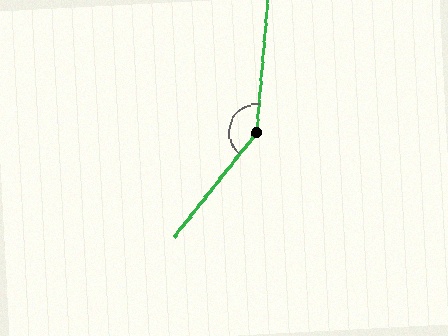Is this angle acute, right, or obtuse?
It is obtuse.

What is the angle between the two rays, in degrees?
Approximately 146 degrees.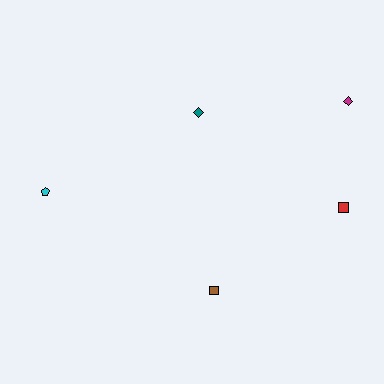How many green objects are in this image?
There are no green objects.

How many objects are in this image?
There are 5 objects.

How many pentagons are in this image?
There is 1 pentagon.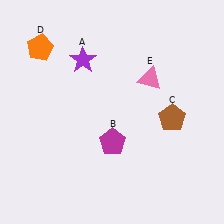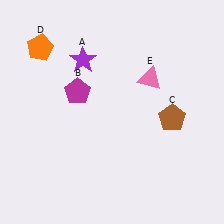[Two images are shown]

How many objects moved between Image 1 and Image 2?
1 object moved between the two images.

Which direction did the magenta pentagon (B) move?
The magenta pentagon (B) moved up.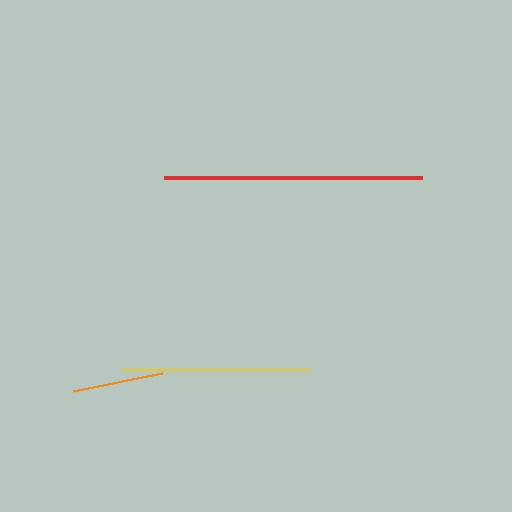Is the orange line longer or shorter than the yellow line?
The yellow line is longer than the orange line.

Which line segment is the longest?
The red line is the longest at approximately 257 pixels.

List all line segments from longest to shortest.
From longest to shortest: red, yellow, orange.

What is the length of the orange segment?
The orange segment is approximately 91 pixels long.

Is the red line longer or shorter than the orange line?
The red line is longer than the orange line.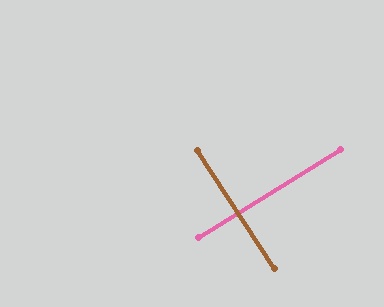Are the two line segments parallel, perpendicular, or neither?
Perpendicular — they meet at approximately 89°.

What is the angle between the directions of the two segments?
Approximately 89 degrees.